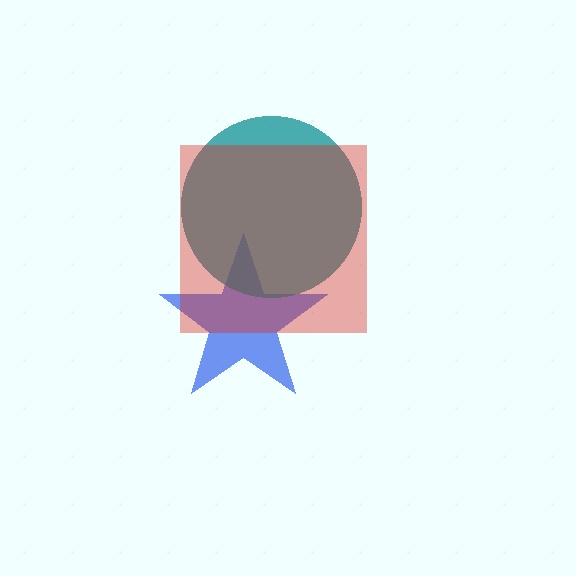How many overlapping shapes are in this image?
There are 3 overlapping shapes in the image.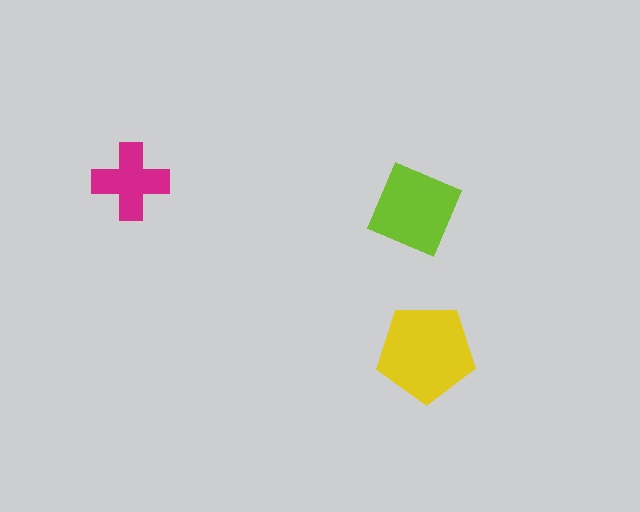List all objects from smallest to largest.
The magenta cross, the lime diamond, the yellow pentagon.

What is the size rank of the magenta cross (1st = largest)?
3rd.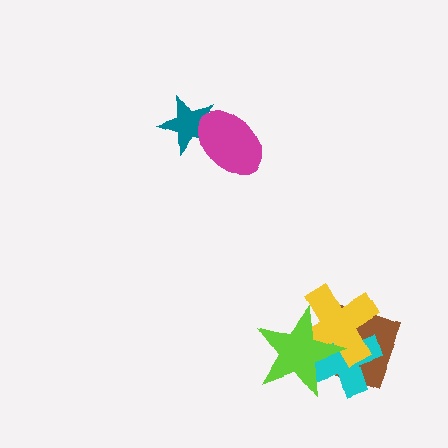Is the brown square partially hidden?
Yes, it is partially covered by another shape.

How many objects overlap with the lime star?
3 objects overlap with the lime star.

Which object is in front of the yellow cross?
The lime star is in front of the yellow cross.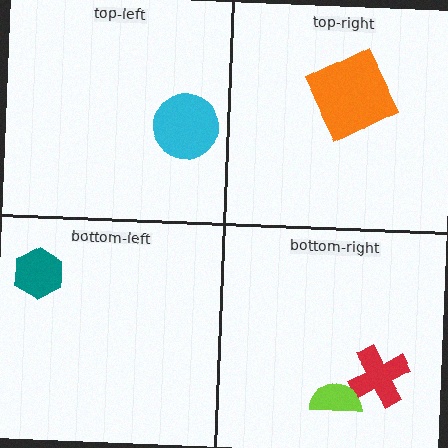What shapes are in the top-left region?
The cyan circle.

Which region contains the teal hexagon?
The bottom-left region.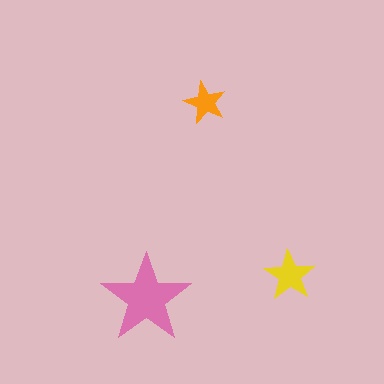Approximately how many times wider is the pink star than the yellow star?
About 1.5 times wider.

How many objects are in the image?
There are 3 objects in the image.